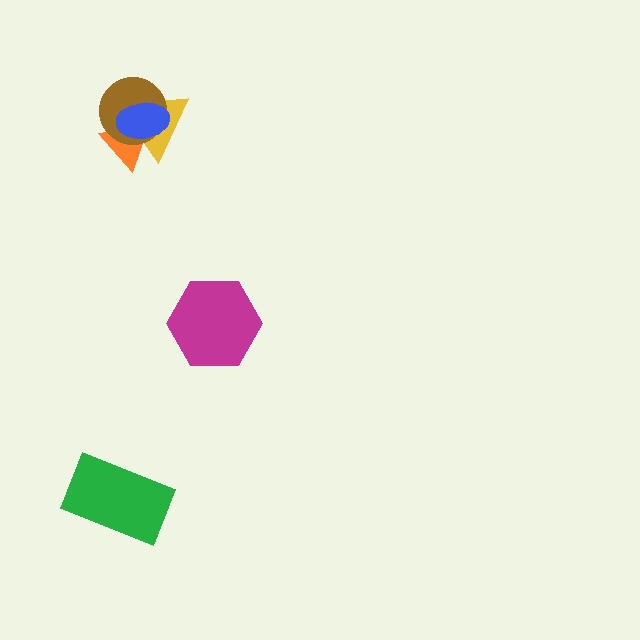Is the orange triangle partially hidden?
Yes, it is partially covered by another shape.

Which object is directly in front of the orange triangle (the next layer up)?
The brown circle is directly in front of the orange triangle.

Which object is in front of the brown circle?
The blue ellipse is in front of the brown circle.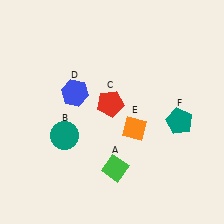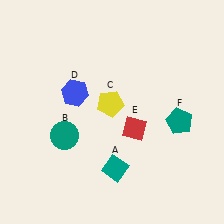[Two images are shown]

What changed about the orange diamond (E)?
In Image 1, E is orange. In Image 2, it changed to red.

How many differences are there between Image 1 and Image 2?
There are 3 differences between the two images.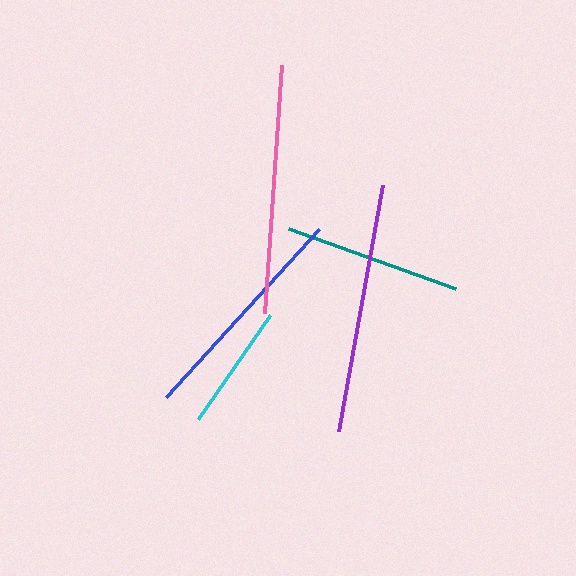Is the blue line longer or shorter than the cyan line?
The blue line is longer than the cyan line.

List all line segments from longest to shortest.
From longest to shortest: purple, pink, blue, teal, cyan.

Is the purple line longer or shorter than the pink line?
The purple line is longer than the pink line.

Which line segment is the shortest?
The cyan line is the shortest at approximately 127 pixels.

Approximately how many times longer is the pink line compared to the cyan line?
The pink line is approximately 2.0 times the length of the cyan line.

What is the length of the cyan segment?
The cyan segment is approximately 127 pixels long.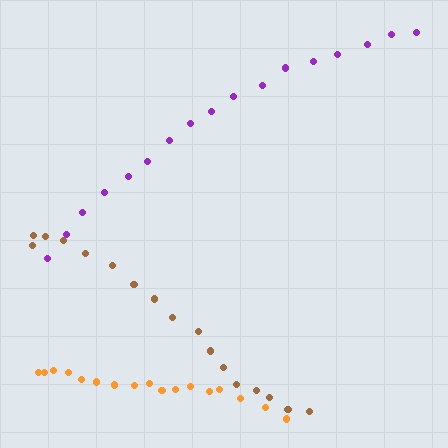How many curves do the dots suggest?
There are 3 distinct paths.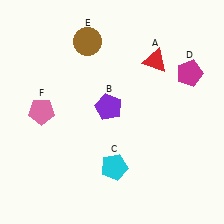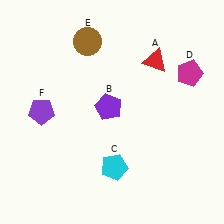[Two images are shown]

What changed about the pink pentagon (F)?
In Image 1, F is pink. In Image 2, it changed to purple.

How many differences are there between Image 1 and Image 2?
There is 1 difference between the two images.